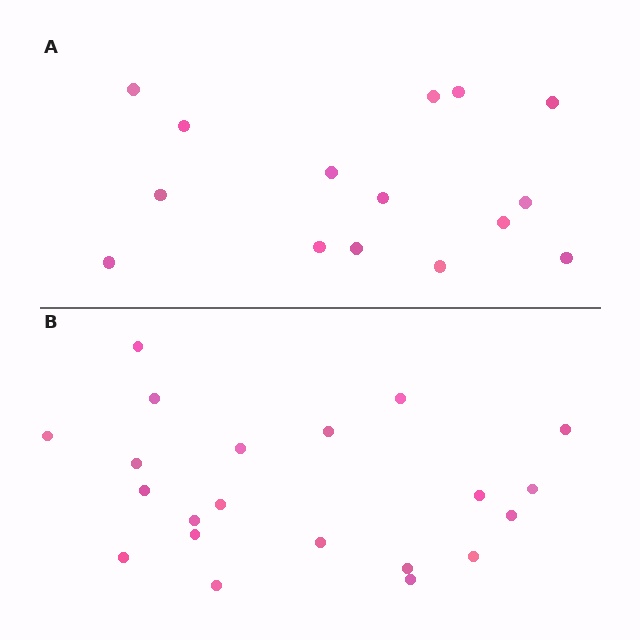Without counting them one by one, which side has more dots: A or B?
Region B (the bottom region) has more dots.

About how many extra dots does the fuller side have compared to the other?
Region B has about 6 more dots than region A.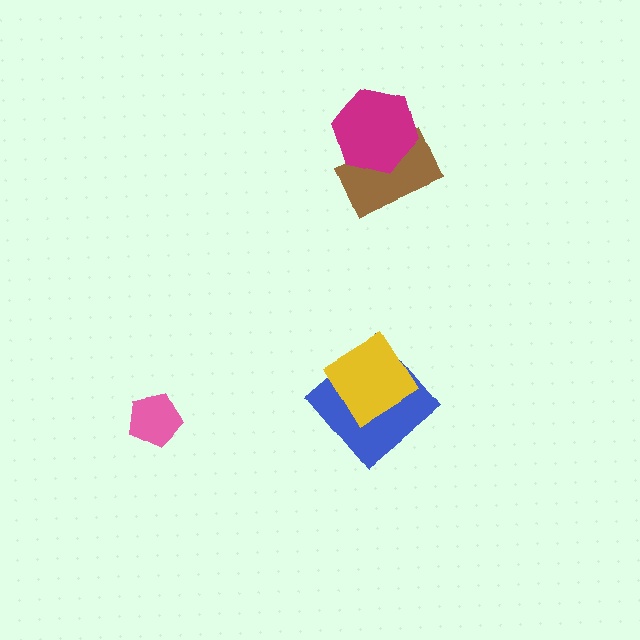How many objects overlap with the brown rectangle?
1 object overlaps with the brown rectangle.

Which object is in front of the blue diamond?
The yellow diamond is in front of the blue diamond.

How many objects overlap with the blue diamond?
1 object overlaps with the blue diamond.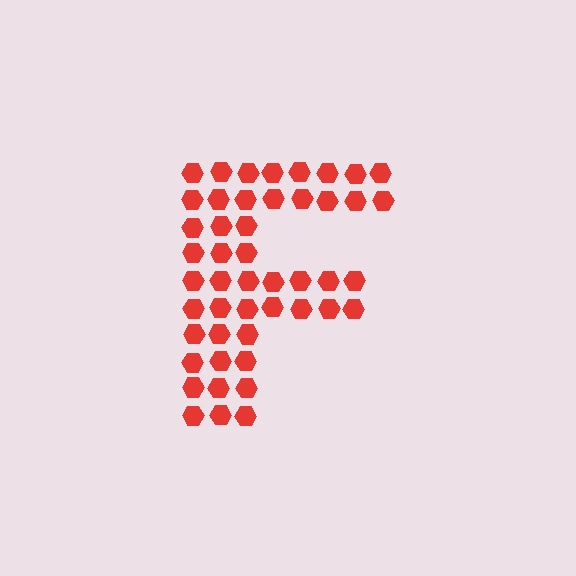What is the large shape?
The large shape is the letter F.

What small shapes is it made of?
It is made of small hexagons.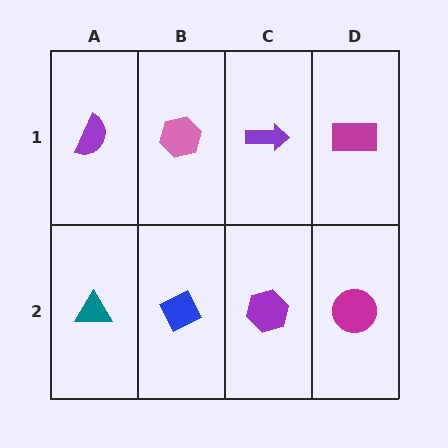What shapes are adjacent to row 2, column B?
A pink hexagon (row 1, column B), a teal triangle (row 2, column A), a purple hexagon (row 2, column C).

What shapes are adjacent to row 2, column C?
A purple arrow (row 1, column C), a blue diamond (row 2, column B), a magenta circle (row 2, column D).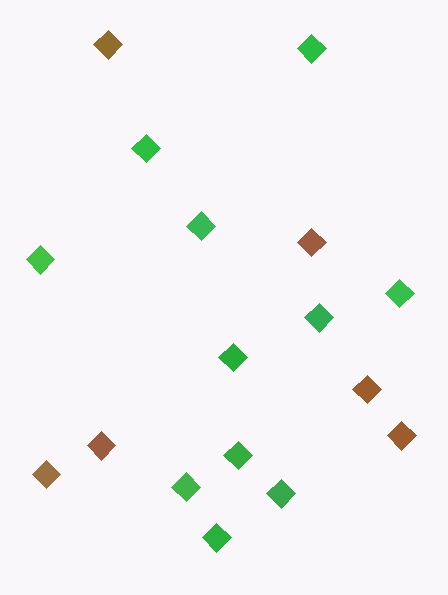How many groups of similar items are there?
There are 2 groups: one group of brown diamonds (6) and one group of green diamonds (11).